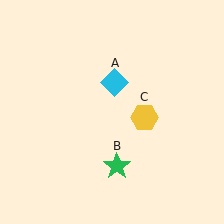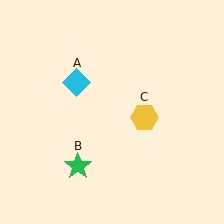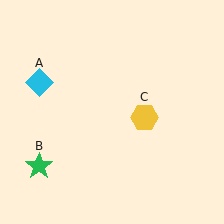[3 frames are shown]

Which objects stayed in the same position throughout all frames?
Yellow hexagon (object C) remained stationary.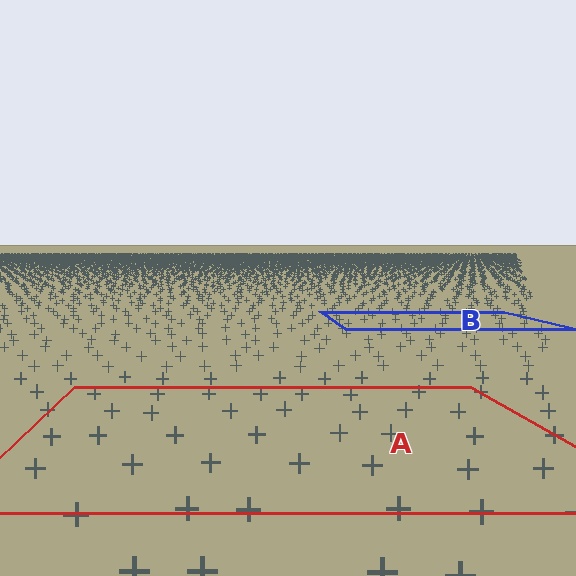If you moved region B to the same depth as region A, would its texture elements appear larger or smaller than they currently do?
They would appear larger. At a closer depth, the same texture elements are projected at a bigger on-screen size.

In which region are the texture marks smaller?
The texture marks are smaller in region B, because it is farther away.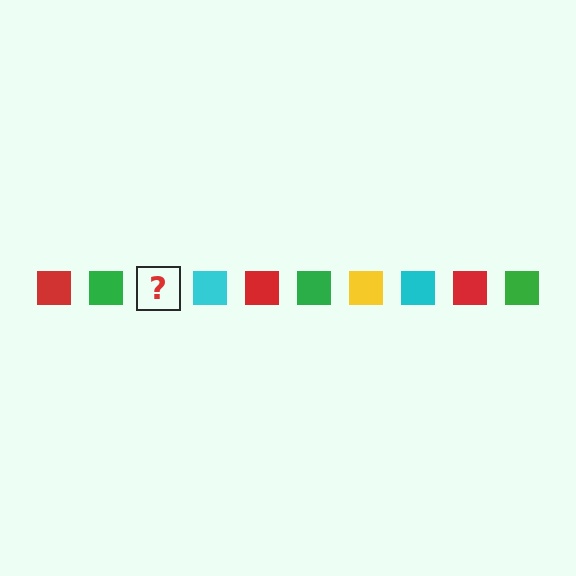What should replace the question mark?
The question mark should be replaced with a yellow square.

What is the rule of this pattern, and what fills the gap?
The rule is that the pattern cycles through red, green, yellow, cyan squares. The gap should be filled with a yellow square.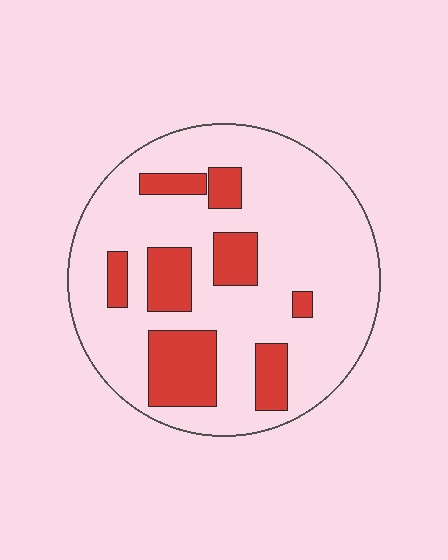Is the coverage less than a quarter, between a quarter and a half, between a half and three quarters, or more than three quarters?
Less than a quarter.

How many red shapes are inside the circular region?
8.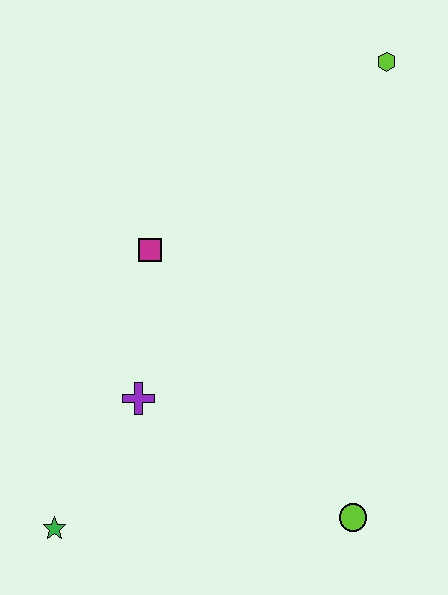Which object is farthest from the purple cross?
The lime hexagon is farthest from the purple cross.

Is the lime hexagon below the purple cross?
No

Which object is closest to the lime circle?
The purple cross is closest to the lime circle.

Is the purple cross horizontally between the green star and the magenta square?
Yes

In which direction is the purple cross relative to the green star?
The purple cross is above the green star.